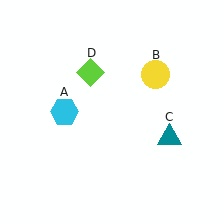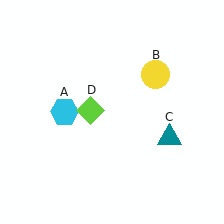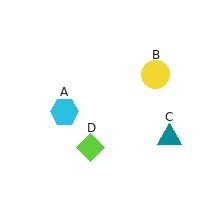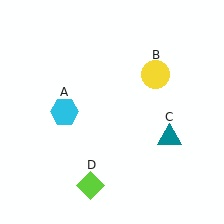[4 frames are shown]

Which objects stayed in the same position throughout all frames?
Cyan hexagon (object A) and yellow circle (object B) and teal triangle (object C) remained stationary.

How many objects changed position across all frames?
1 object changed position: lime diamond (object D).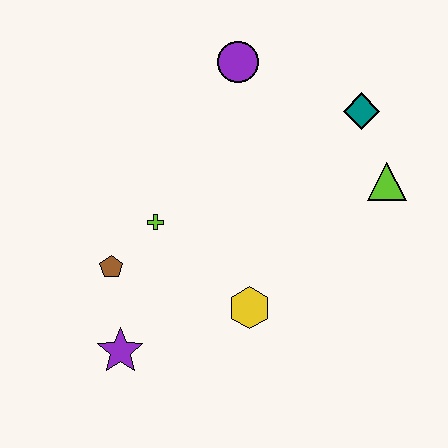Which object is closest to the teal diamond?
The lime triangle is closest to the teal diamond.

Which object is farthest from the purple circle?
The purple star is farthest from the purple circle.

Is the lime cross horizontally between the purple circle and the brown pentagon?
Yes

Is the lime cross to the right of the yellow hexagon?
No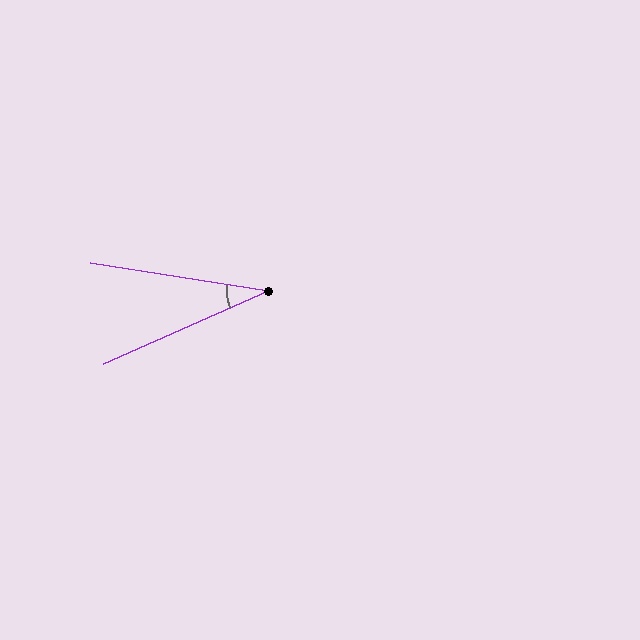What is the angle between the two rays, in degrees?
Approximately 33 degrees.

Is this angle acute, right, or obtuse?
It is acute.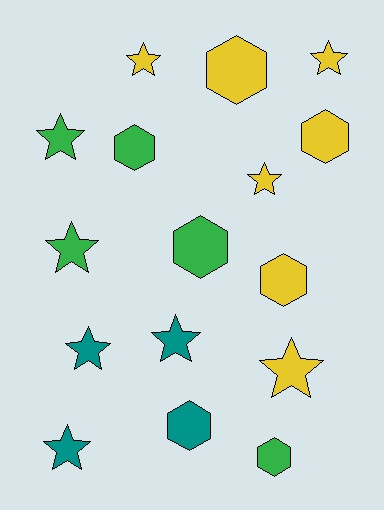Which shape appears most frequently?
Star, with 9 objects.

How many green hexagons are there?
There are 3 green hexagons.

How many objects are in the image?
There are 16 objects.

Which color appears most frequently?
Yellow, with 7 objects.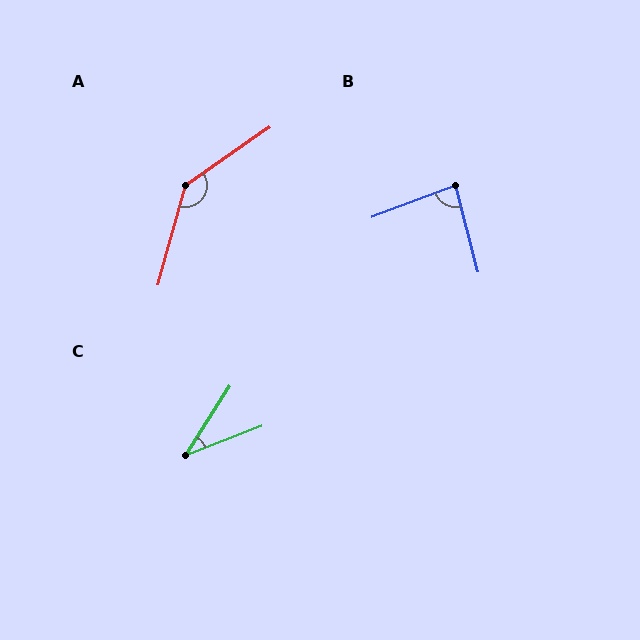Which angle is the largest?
A, at approximately 140 degrees.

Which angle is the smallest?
C, at approximately 36 degrees.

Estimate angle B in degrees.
Approximately 84 degrees.